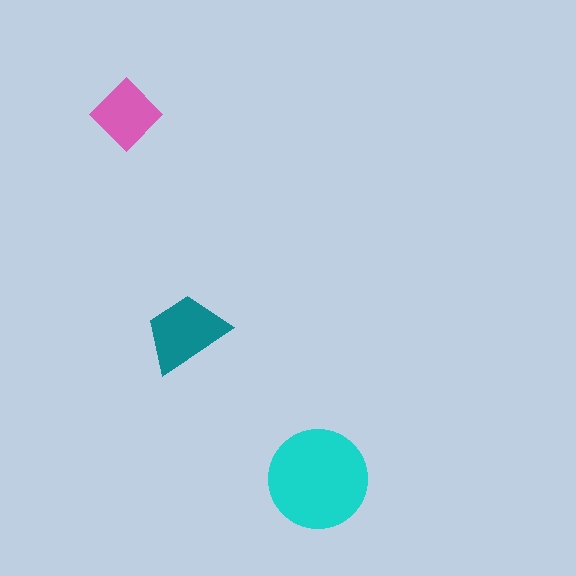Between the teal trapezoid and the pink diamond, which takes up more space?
The teal trapezoid.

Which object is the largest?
The cyan circle.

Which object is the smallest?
The pink diamond.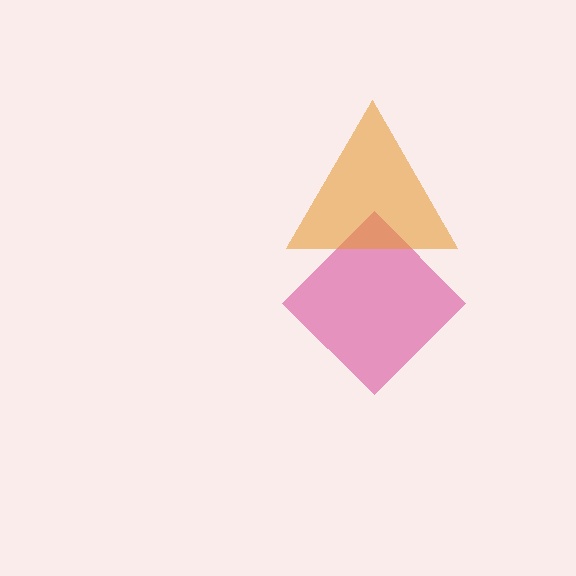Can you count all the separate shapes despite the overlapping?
Yes, there are 2 separate shapes.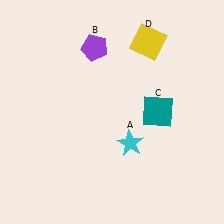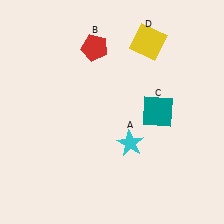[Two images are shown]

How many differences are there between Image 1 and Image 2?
There is 1 difference between the two images.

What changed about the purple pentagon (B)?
In Image 1, B is purple. In Image 2, it changed to red.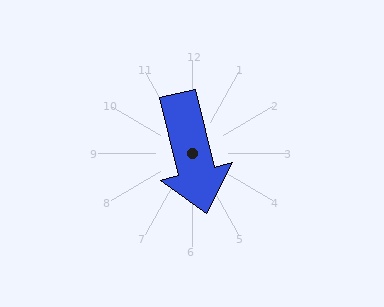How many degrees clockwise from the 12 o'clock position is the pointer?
Approximately 166 degrees.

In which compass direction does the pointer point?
South.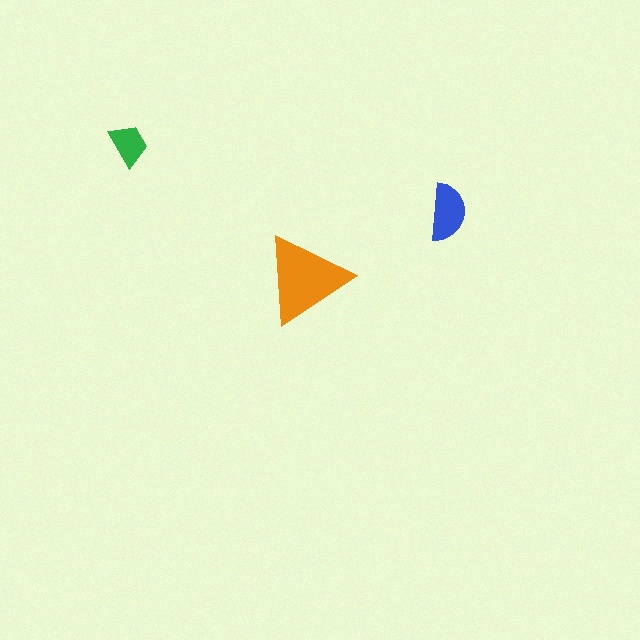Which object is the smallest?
The green trapezoid.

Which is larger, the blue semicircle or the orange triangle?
The orange triangle.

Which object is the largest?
The orange triangle.